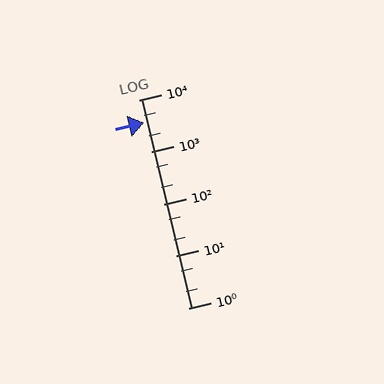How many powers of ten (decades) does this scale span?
The scale spans 4 decades, from 1 to 10000.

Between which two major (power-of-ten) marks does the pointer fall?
The pointer is between 1000 and 10000.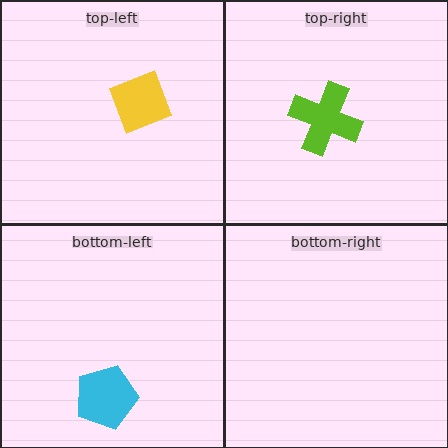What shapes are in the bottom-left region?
The cyan pentagon.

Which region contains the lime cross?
The top-right region.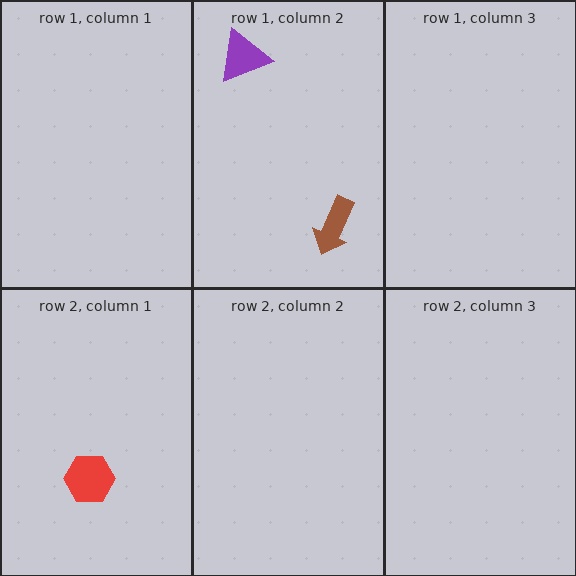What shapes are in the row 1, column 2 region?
The brown arrow, the purple triangle.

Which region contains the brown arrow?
The row 1, column 2 region.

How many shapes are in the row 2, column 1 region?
1.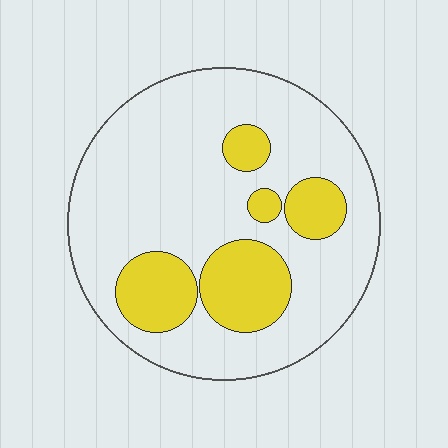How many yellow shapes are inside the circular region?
5.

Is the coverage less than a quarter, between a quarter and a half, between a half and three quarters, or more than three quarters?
Less than a quarter.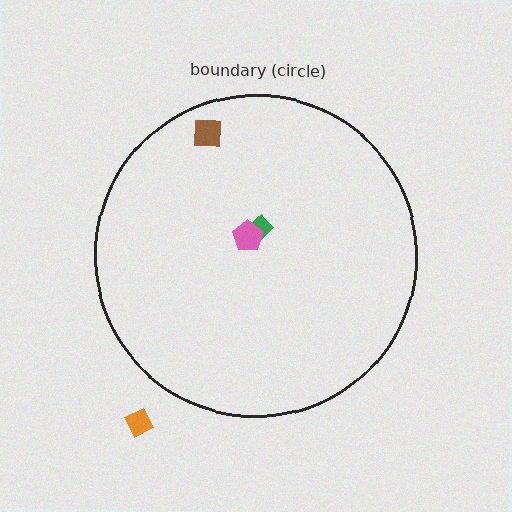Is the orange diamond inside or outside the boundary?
Outside.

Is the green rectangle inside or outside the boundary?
Inside.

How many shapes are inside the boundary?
3 inside, 1 outside.